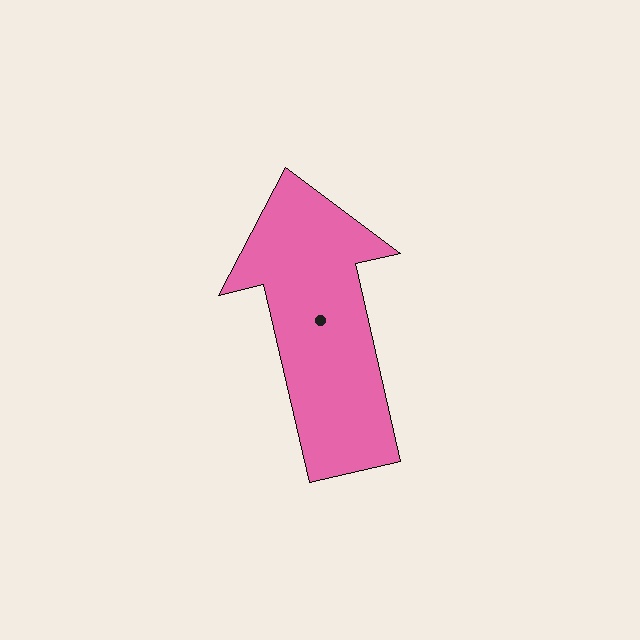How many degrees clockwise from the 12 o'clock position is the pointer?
Approximately 347 degrees.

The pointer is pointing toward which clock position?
Roughly 12 o'clock.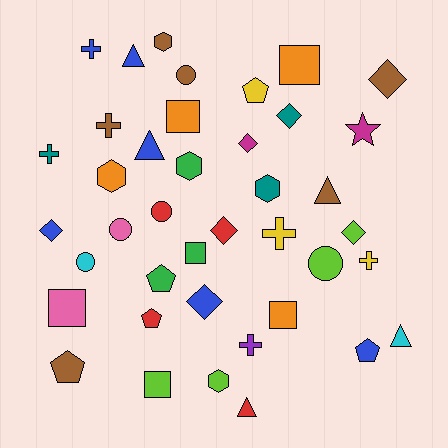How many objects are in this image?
There are 40 objects.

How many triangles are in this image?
There are 5 triangles.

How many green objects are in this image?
There are 3 green objects.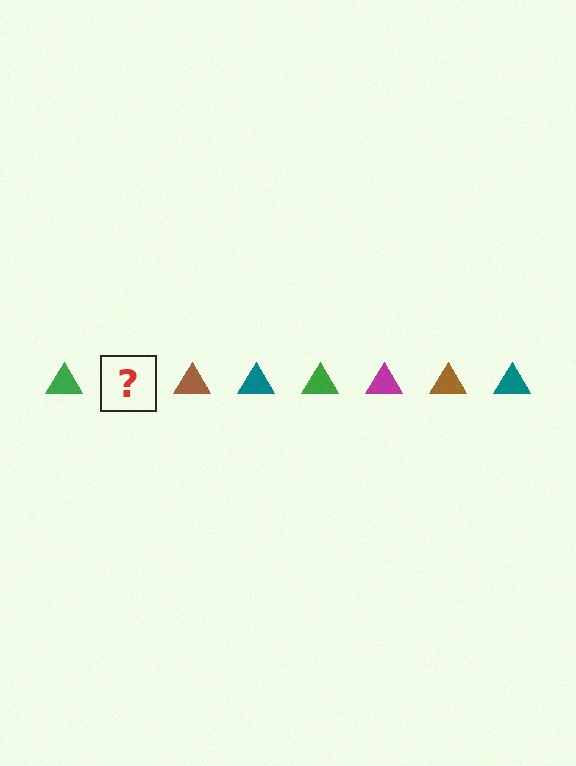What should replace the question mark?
The question mark should be replaced with a magenta triangle.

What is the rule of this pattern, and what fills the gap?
The rule is that the pattern cycles through green, magenta, brown, teal triangles. The gap should be filled with a magenta triangle.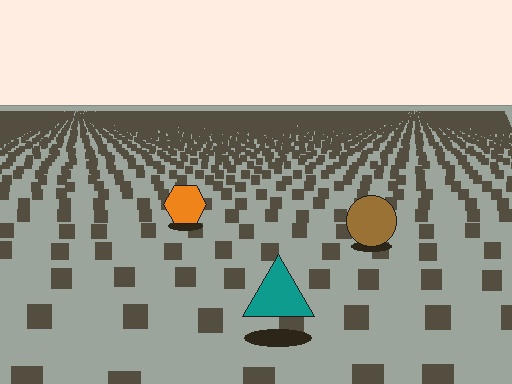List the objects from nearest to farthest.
From nearest to farthest: the teal triangle, the brown circle, the orange hexagon.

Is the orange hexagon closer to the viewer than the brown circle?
No. The brown circle is closer — you can tell from the texture gradient: the ground texture is coarser near it.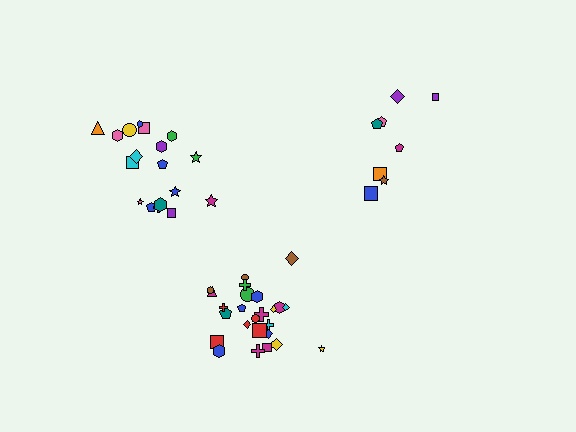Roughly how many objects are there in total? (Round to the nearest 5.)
Roughly 50 objects in total.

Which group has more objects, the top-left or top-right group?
The top-left group.